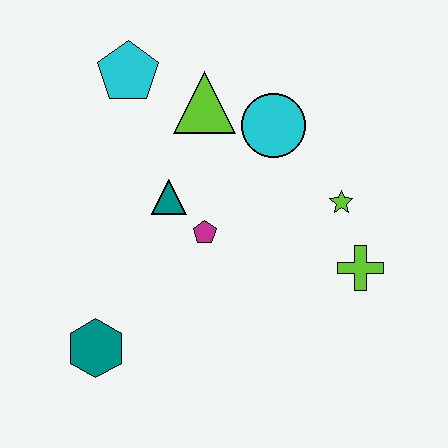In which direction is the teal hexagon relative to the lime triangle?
The teal hexagon is below the lime triangle.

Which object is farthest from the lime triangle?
The teal hexagon is farthest from the lime triangle.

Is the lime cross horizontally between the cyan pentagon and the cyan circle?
No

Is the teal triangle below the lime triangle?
Yes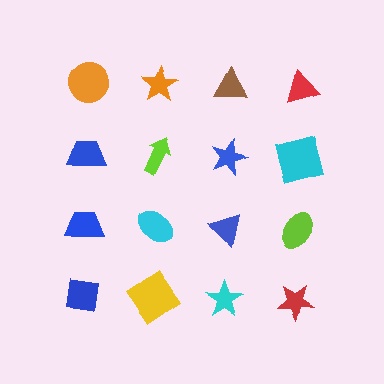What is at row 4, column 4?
A red star.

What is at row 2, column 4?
A cyan square.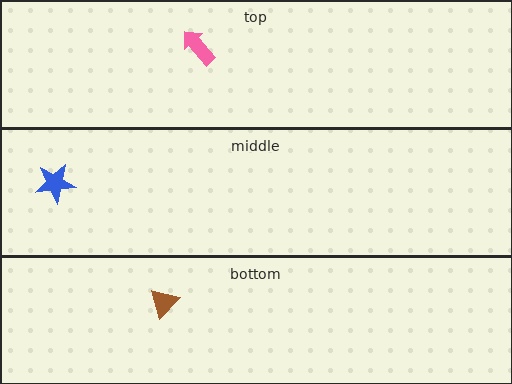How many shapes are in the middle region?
1.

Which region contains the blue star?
The middle region.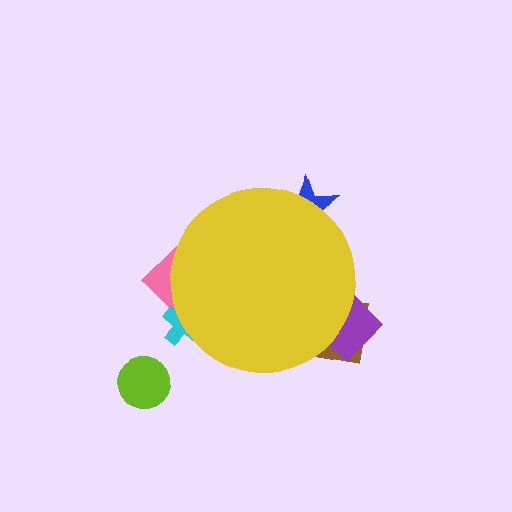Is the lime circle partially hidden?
No, the lime circle is fully visible.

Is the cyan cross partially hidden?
Yes, the cyan cross is partially hidden behind the yellow circle.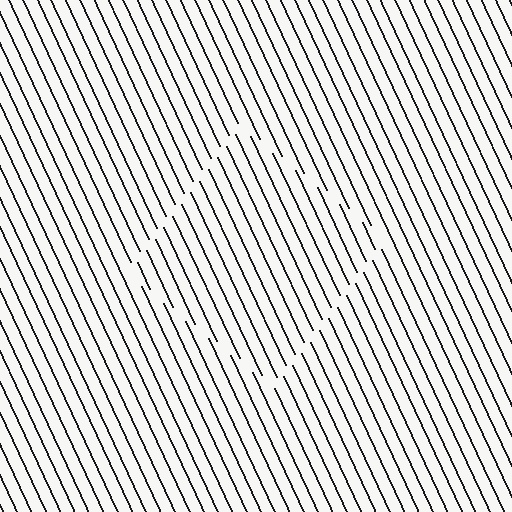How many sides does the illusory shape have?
4 sides — the line-ends trace a square.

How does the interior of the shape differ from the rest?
The interior of the shape contains the same grating, shifted by half a period — the contour is defined by the phase discontinuity where line-ends from the inner and outer gratings abut.